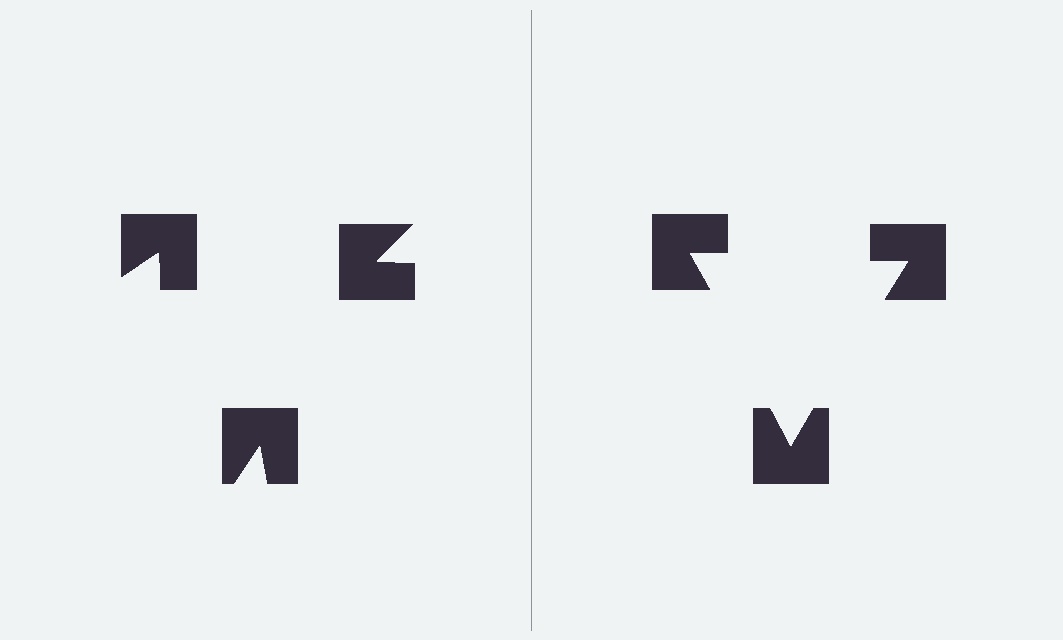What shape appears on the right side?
An illusory triangle.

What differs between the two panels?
The notched squares are positioned identically on both sides; only the wedge orientations differ. On the right they align to a triangle; on the left they are misaligned.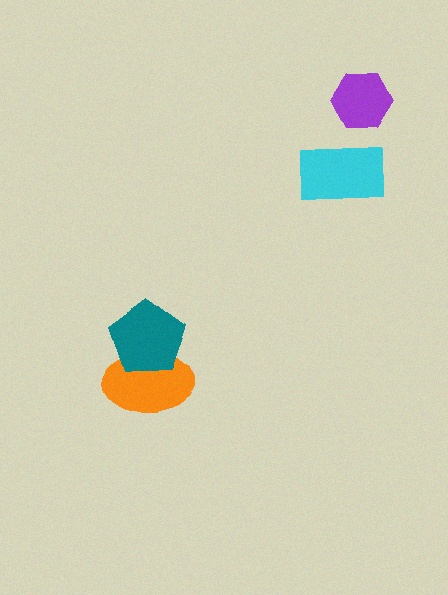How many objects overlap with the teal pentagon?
1 object overlaps with the teal pentagon.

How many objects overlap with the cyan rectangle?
0 objects overlap with the cyan rectangle.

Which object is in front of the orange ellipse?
The teal pentagon is in front of the orange ellipse.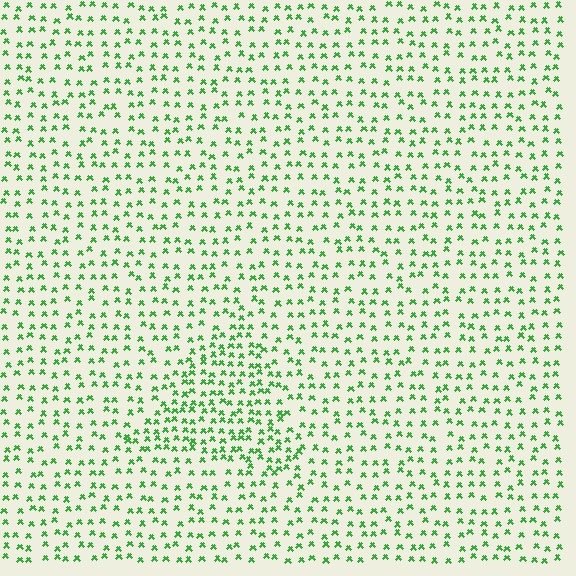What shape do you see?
I see a triangle.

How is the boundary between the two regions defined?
The boundary is defined by a change in element density (approximately 1.7x ratio). All elements are the same color, size, and shape.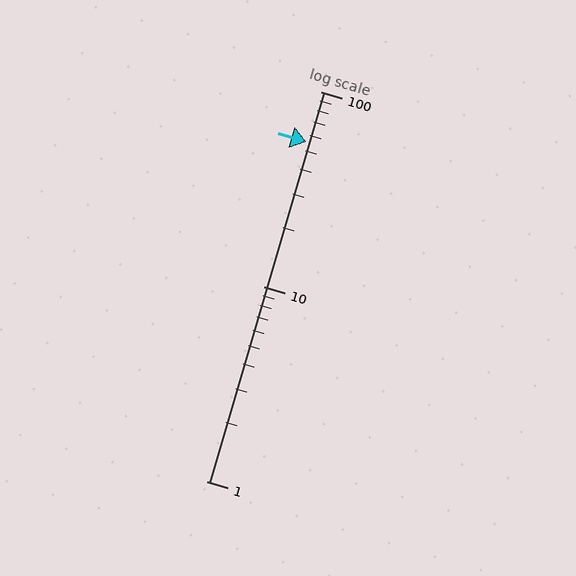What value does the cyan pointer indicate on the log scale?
The pointer indicates approximately 55.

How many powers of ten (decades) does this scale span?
The scale spans 2 decades, from 1 to 100.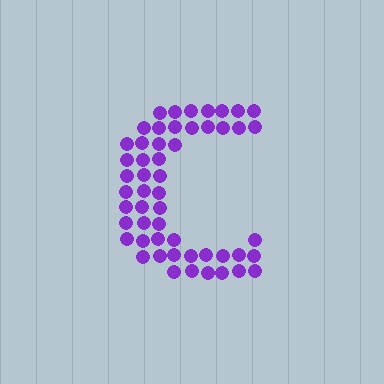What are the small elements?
The small elements are circles.